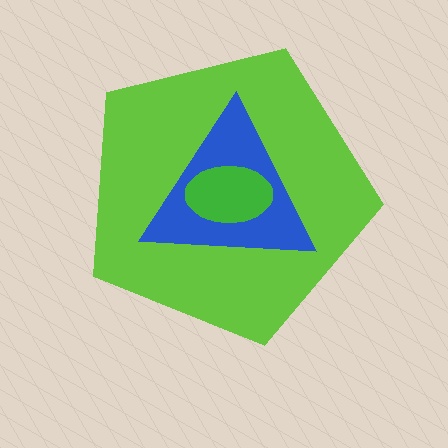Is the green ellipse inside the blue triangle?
Yes.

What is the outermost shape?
The lime pentagon.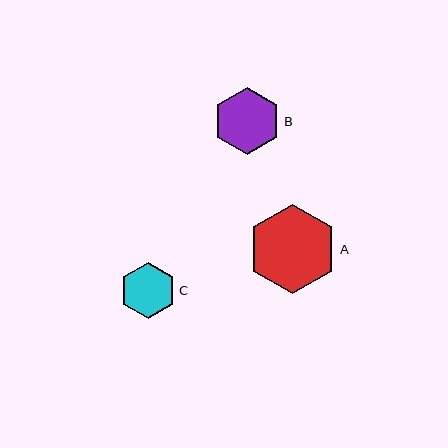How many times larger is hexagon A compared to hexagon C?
Hexagon A is approximately 1.6 times the size of hexagon C.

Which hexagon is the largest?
Hexagon A is the largest with a size of approximately 89 pixels.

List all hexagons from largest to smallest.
From largest to smallest: A, B, C.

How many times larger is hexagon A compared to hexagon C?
Hexagon A is approximately 1.6 times the size of hexagon C.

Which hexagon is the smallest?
Hexagon C is the smallest with a size of approximately 57 pixels.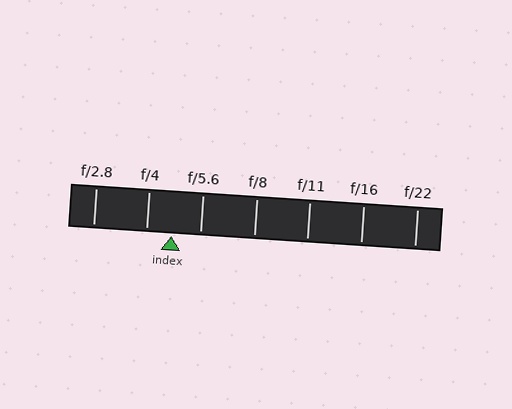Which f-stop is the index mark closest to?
The index mark is closest to f/4.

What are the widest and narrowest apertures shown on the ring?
The widest aperture shown is f/2.8 and the narrowest is f/22.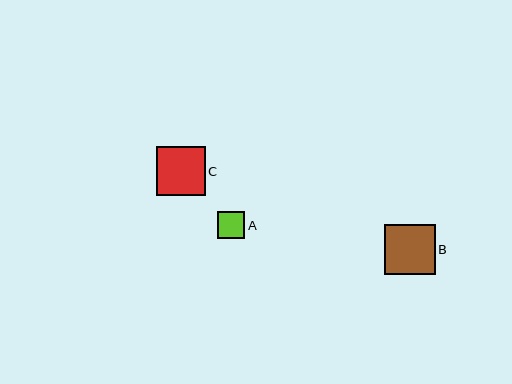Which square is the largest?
Square B is the largest with a size of approximately 50 pixels.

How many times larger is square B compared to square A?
Square B is approximately 1.8 times the size of square A.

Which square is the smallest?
Square A is the smallest with a size of approximately 28 pixels.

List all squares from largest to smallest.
From largest to smallest: B, C, A.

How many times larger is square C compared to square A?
Square C is approximately 1.7 times the size of square A.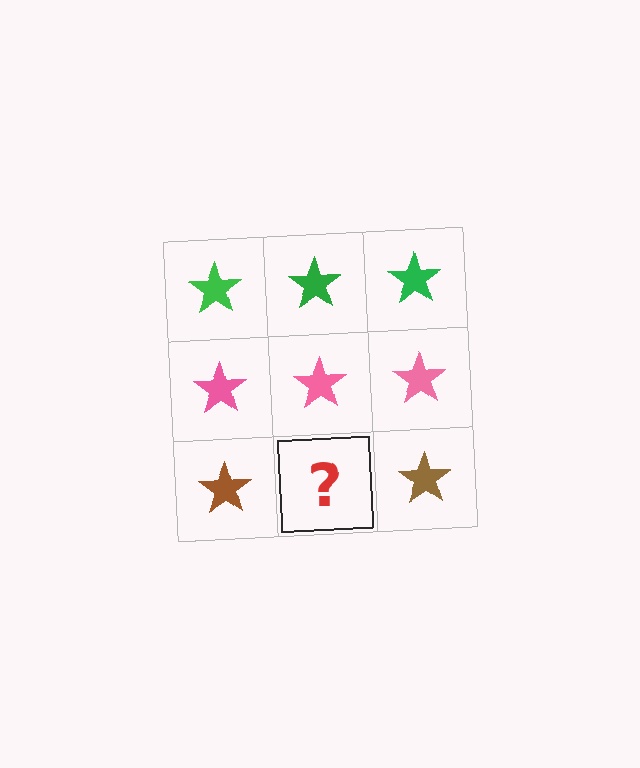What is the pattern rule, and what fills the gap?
The rule is that each row has a consistent color. The gap should be filled with a brown star.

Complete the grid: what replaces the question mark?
The question mark should be replaced with a brown star.